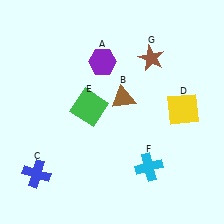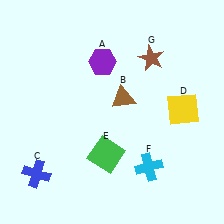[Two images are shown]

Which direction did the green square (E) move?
The green square (E) moved down.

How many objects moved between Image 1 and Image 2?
1 object moved between the two images.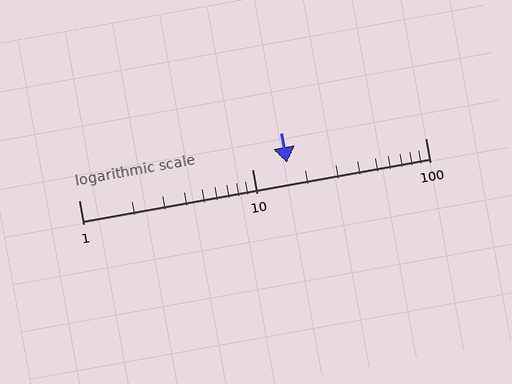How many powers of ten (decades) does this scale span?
The scale spans 2 decades, from 1 to 100.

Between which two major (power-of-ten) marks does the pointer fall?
The pointer is between 10 and 100.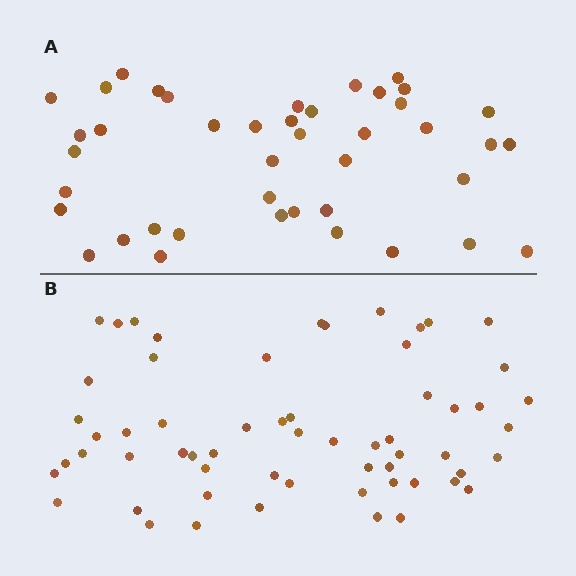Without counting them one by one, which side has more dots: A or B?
Region B (the bottom region) has more dots.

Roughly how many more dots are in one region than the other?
Region B has approximately 20 more dots than region A.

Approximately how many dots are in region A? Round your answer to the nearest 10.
About 40 dots. (The exact count is 42, which rounds to 40.)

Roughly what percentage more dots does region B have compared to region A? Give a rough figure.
About 45% more.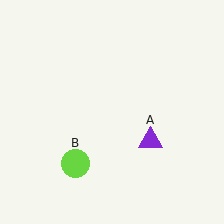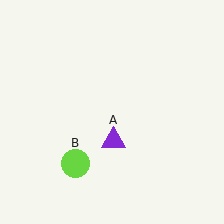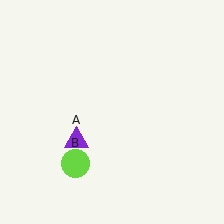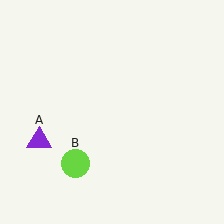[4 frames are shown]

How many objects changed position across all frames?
1 object changed position: purple triangle (object A).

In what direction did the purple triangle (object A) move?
The purple triangle (object A) moved left.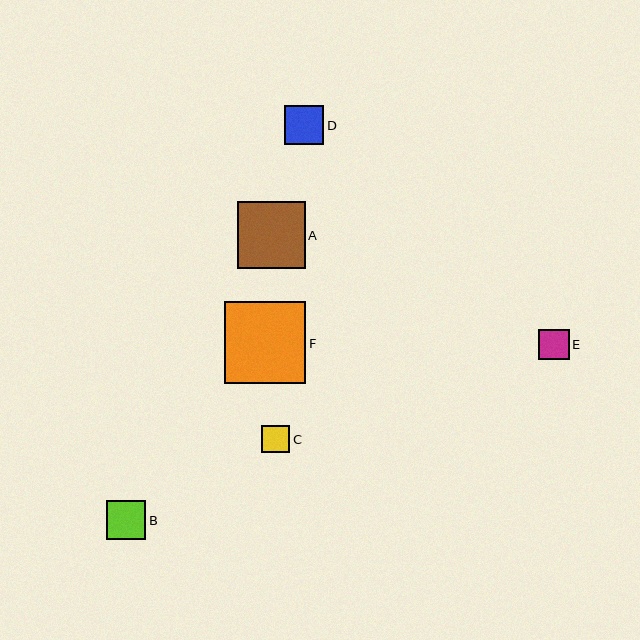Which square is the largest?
Square F is the largest with a size of approximately 81 pixels.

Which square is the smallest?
Square C is the smallest with a size of approximately 28 pixels.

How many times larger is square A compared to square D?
Square A is approximately 1.7 times the size of square D.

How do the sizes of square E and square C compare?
Square E and square C are approximately the same size.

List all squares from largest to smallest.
From largest to smallest: F, A, B, D, E, C.